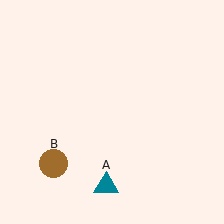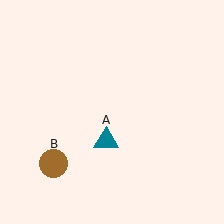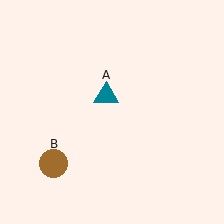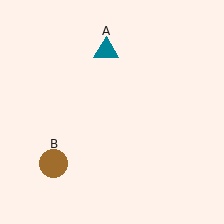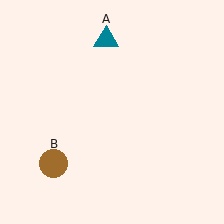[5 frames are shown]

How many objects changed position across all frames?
1 object changed position: teal triangle (object A).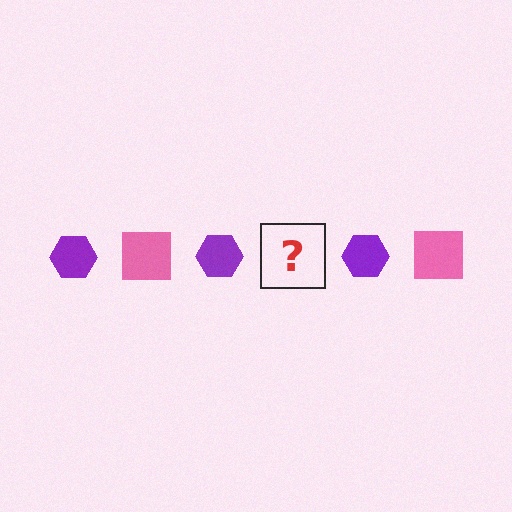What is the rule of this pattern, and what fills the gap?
The rule is that the pattern alternates between purple hexagon and pink square. The gap should be filled with a pink square.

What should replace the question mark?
The question mark should be replaced with a pink square.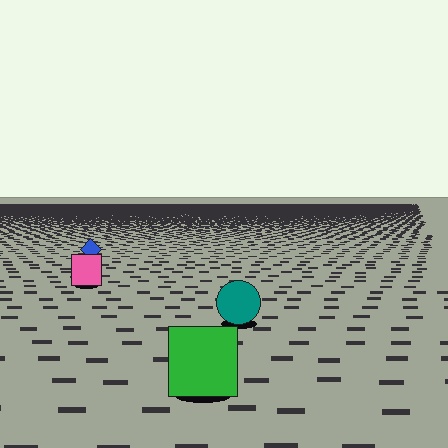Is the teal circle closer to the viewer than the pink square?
Yes. The teal circle is closer — you can tell from the texture gradient: the ground texture is coarser near it.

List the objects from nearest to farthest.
From nearest to farthest: the green square, the teal circle, the pink square, the blue diamond.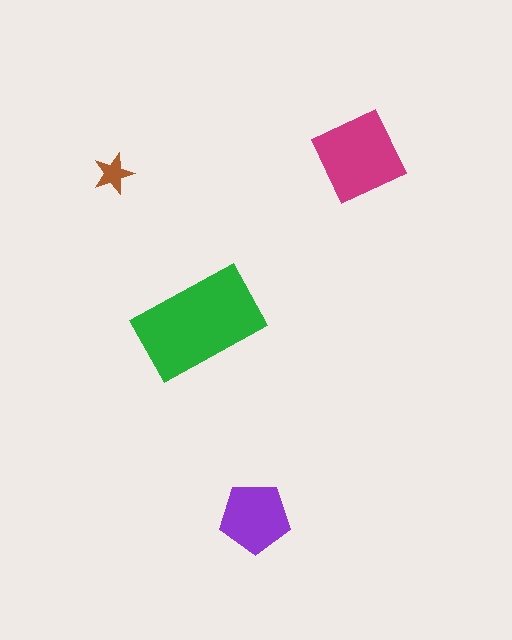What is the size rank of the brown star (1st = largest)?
4th.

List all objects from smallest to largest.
The brown star, the purple pentagon, the magenta square, the green rectangle.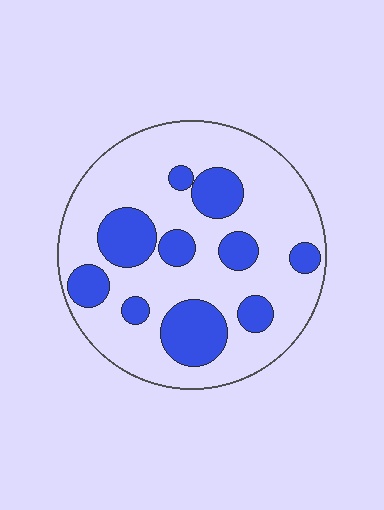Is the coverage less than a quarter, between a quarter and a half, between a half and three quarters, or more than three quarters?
Between a quarter and a half.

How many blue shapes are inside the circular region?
10.